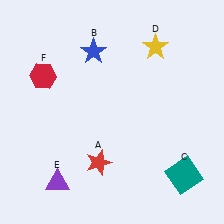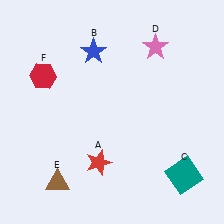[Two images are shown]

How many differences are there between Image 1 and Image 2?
There are 2 differences between the two images.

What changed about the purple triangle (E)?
In Image 1, E is purple. In Image 2, it changed to brown.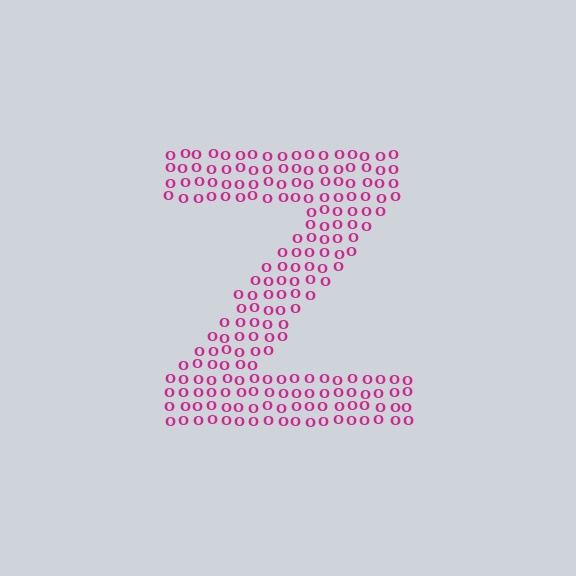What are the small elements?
The small elements are letter O's.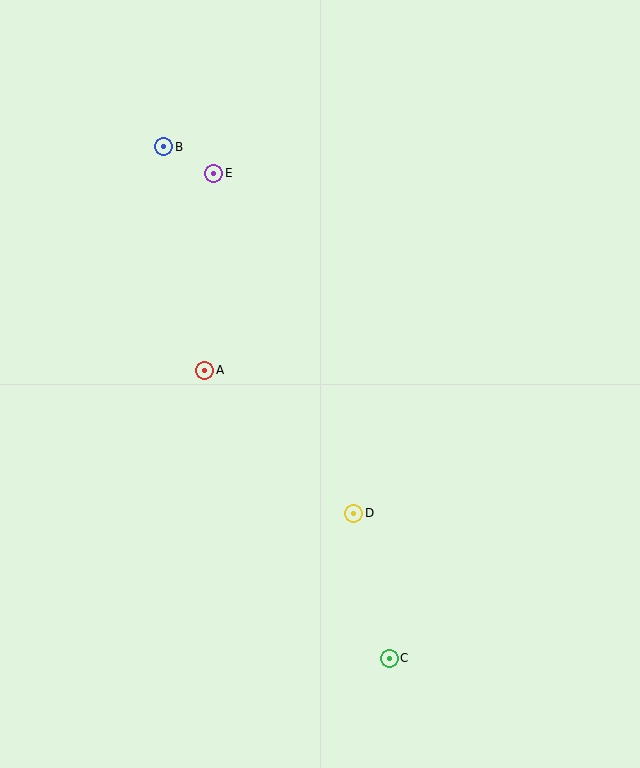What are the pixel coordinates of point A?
Point A is at (205, 370).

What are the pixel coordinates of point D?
Point D is at (354, 513).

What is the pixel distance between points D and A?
The distance between D and A is 207 pixels.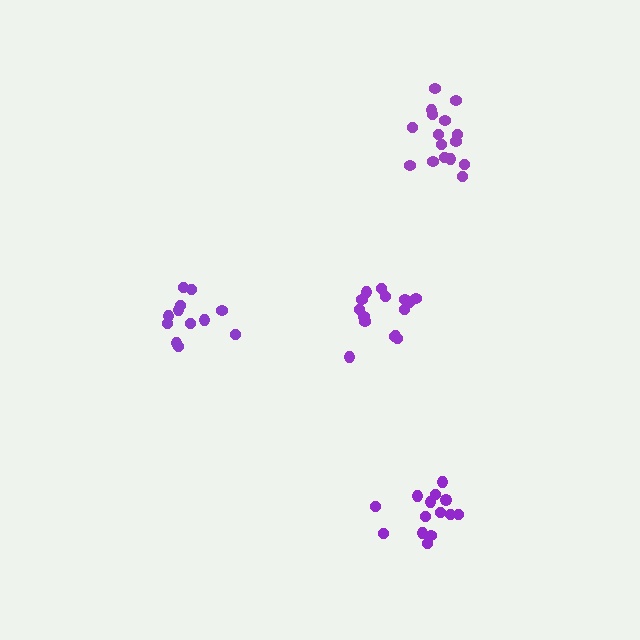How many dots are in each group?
Group 1: 12 dots, Group 2: 16 dots, Group 3: 14 dots, Group 4: 16 dots (58 total).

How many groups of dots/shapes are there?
There are 4 groups.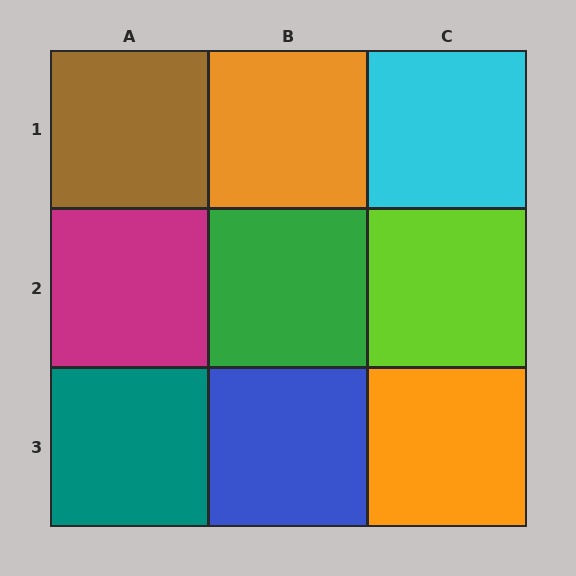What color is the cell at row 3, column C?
Orange.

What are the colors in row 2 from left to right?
Magenta, green, lime.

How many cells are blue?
1 cell is blue.